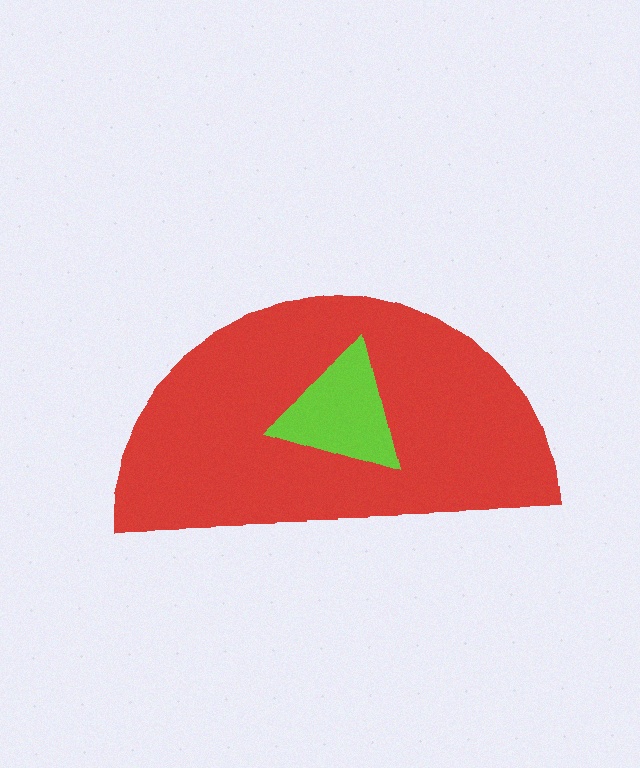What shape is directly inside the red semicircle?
The lime triangle.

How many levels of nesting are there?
2.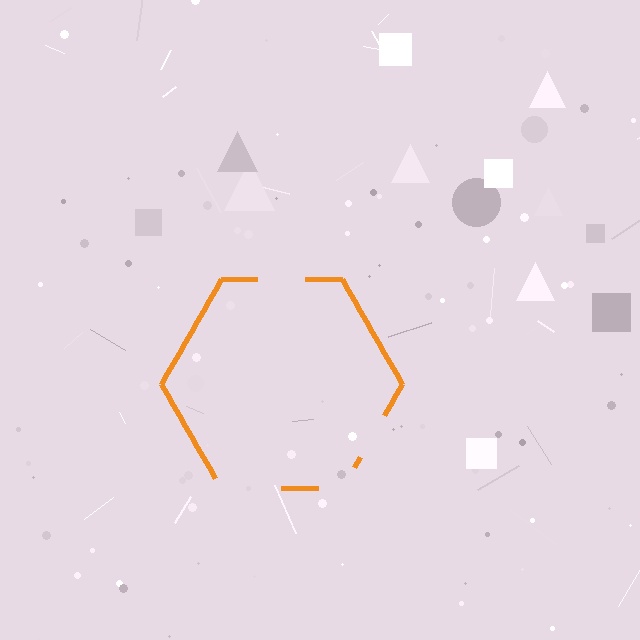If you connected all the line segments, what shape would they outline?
They would outline a hexagon.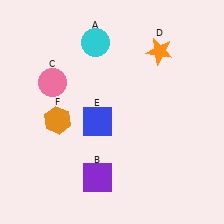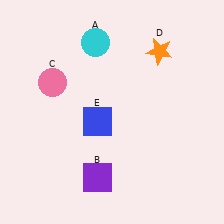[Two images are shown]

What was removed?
The orange hexagon (F) was removed in Image 2.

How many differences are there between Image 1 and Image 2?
There is 1 difference between the two images.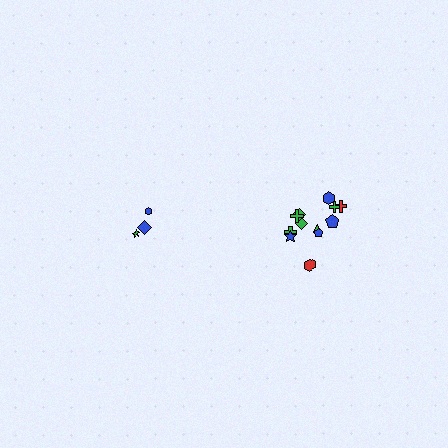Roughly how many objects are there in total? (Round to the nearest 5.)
Roughly 15 objects in total.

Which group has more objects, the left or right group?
The right group.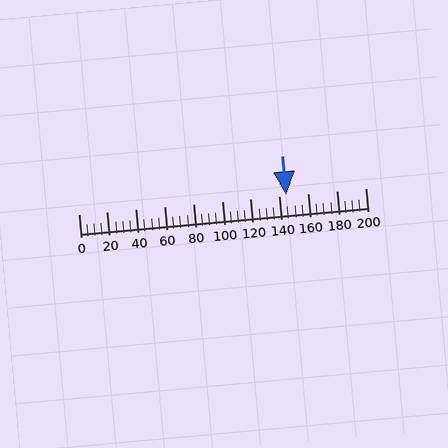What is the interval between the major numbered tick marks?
The major tick marks are spaced 20 units apart.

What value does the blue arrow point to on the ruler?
The blue arrow points to approximately 145.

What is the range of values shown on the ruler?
The ruler shows values from 0 to 200.